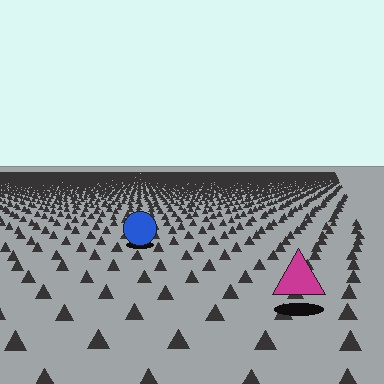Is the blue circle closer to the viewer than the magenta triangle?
No. The magenta triangle is closer — you can tell from the texture gradient: the ground texture is coarser near it.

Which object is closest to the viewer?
The magenta triangle is closest. The texture marks near it are larger and more spread out.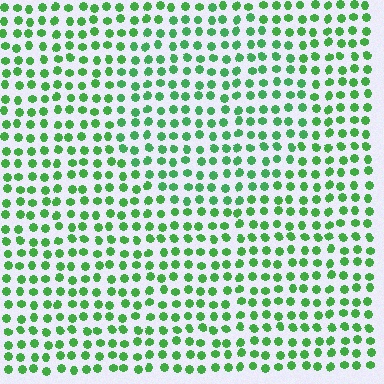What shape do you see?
I see a circle.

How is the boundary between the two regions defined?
The boundary is defined purely by a slight shift in hue (about 14 degrees). Spacing, size, and orientation are identical on both sides.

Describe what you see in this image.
The image is filled with small green elements in a uniform arrangement. A circle-shaped region is visible where the elements are tinted to a slightly different hue, forming a subtle color boundary.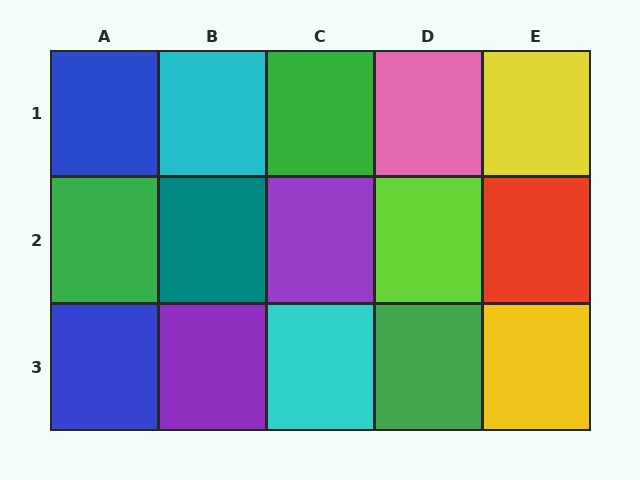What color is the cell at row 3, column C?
Cyan.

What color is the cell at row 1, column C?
Green.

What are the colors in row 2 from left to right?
Green, teal, purple, lime, red.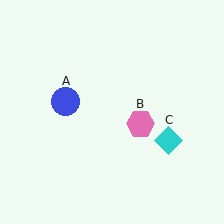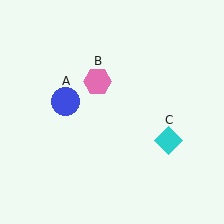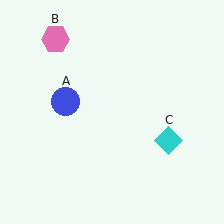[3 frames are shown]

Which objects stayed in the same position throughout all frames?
Blue circle (object A) and cyan diamond (object C) remained stationary.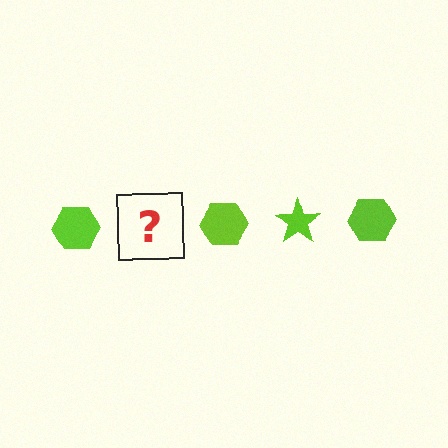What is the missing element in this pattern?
The missing element is a lime star.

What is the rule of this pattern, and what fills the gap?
The rule is that the pattern cycles through hexagon, star shapes in lime. The gap should be filled with a lime star.